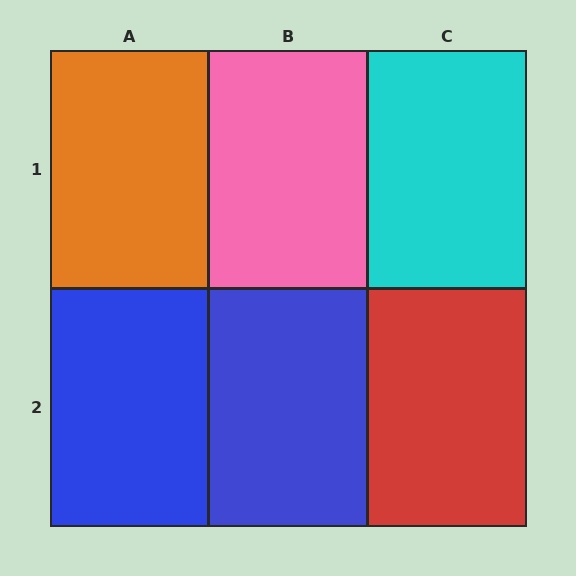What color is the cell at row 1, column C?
Cyan.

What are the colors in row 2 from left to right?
Blue, blue, red.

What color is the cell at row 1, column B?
Pink.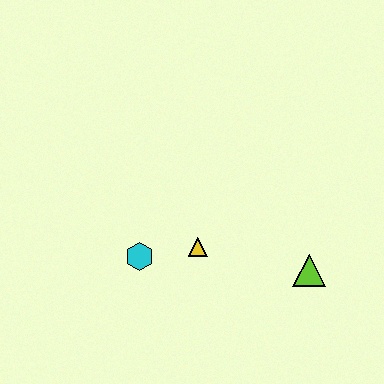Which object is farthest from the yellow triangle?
The lime triangle is farthest from the yellow triangle.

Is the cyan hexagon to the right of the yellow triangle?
No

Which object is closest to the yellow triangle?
The cyan hexagon is closest to the yellow triangle.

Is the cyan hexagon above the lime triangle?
Yes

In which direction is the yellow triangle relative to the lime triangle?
The yellow triangle is to the left of the lime triangle.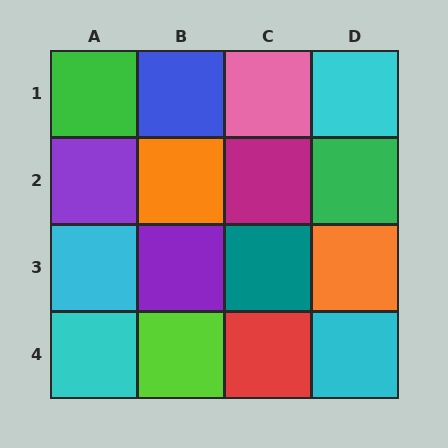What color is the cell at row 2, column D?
Green.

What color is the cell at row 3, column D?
Orange.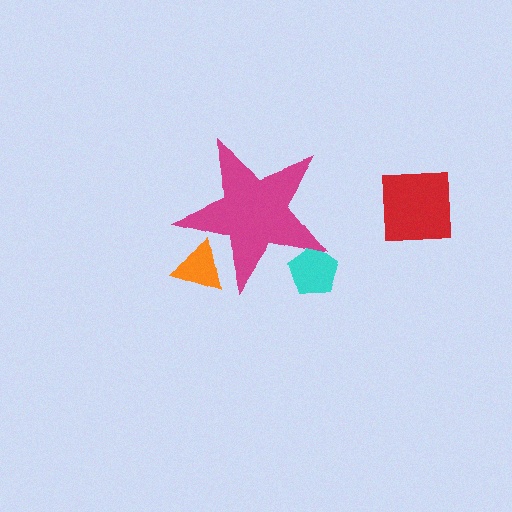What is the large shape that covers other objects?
A magenta star.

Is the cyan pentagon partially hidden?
Yes, the cyan pentagon is partially hidden behind the magenta star.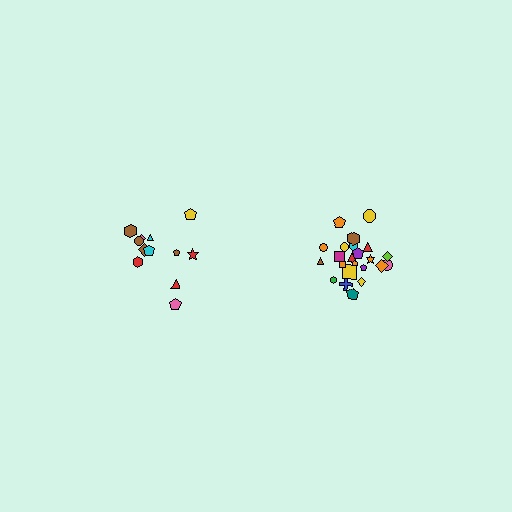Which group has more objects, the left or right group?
The right group.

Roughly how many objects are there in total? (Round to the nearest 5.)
Roughly 35 objects in total.